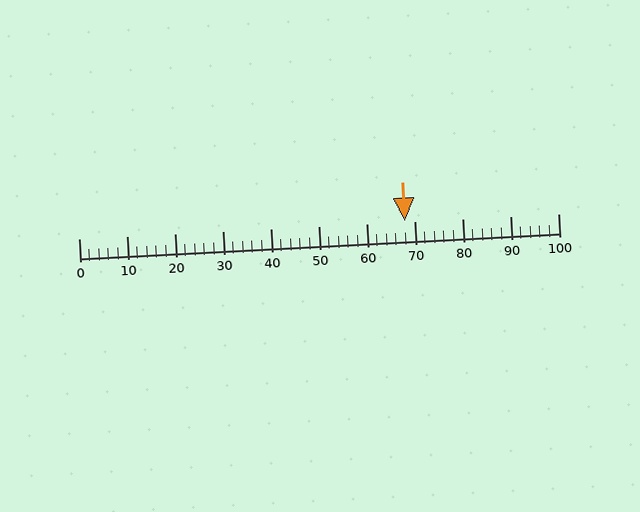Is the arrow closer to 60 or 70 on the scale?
The arrow is closer to 70.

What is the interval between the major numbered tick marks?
The major tick marks are spaced 10 units apart.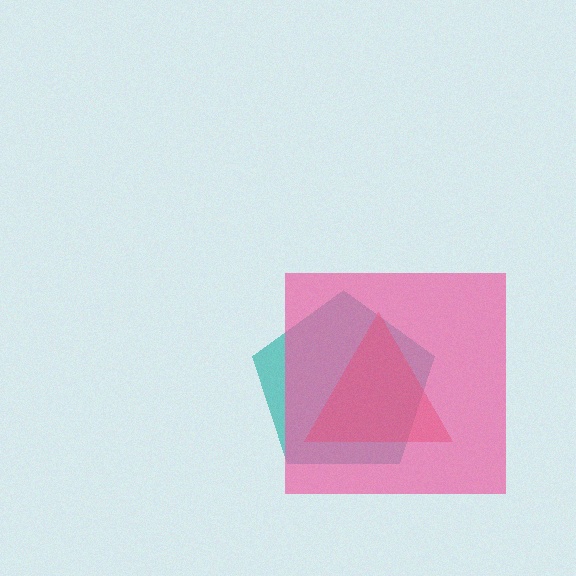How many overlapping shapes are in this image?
There are 3 overlapping shapes in the image.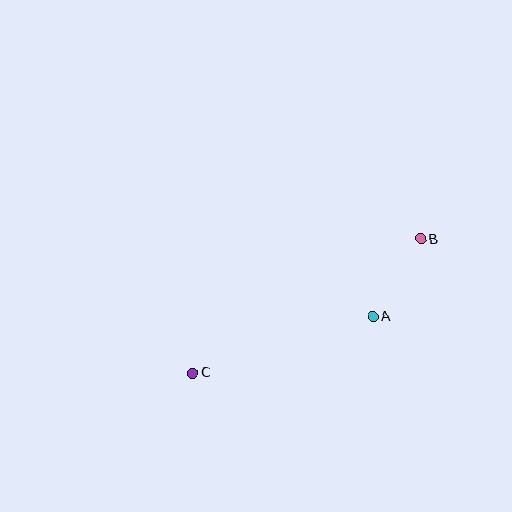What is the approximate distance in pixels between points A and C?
The distance between A and C is approximately 189 pixels.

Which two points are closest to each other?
Points A and B are closest to each other.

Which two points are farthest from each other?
Points B and C are farthest from each other.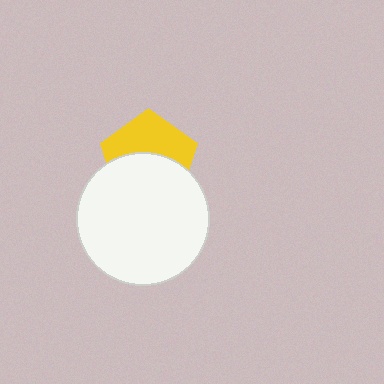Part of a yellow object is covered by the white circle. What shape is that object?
It is a pentagon.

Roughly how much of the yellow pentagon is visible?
About half of it is visible (roughly 48%).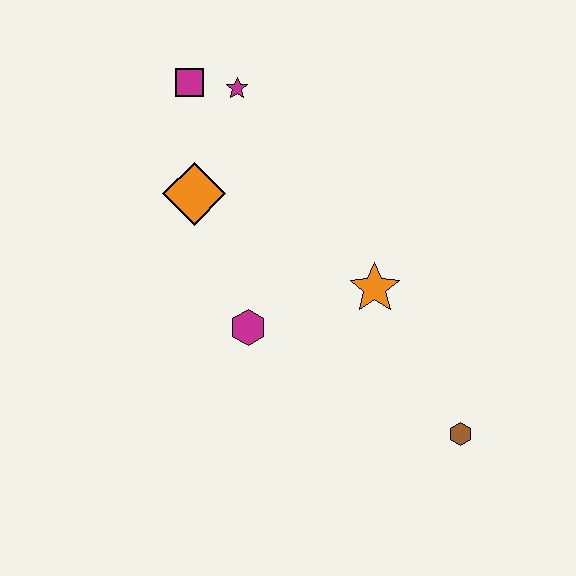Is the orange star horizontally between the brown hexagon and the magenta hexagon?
Yes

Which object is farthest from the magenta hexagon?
The magenta square is farthest from the magenta hexagon.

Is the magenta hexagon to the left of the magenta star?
No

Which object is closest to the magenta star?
The magenta square is closest to the magenta star.